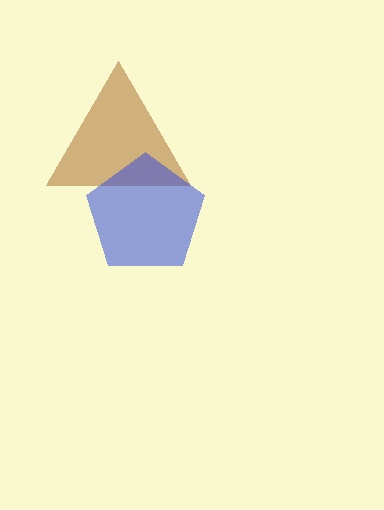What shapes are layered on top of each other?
The layered shapes are: a brown triangle, a blue pentagon.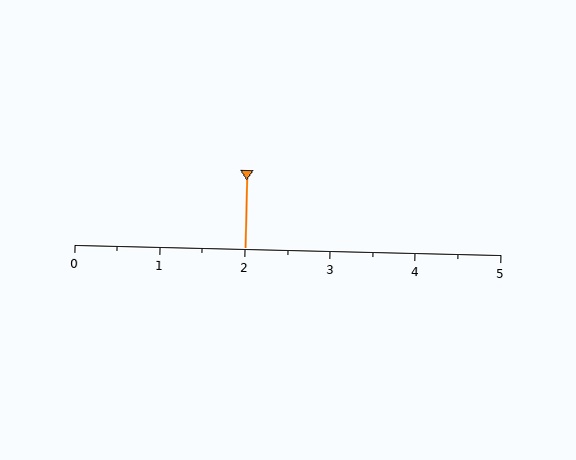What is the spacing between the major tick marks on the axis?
The major ticks are spaced 1 apart.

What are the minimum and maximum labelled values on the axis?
The axis runs from 0 to 5.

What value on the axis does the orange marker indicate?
The marker indicates approximately 2.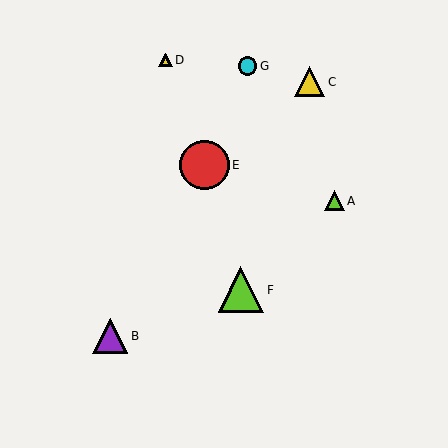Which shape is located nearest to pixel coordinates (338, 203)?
The lime triangle (labeled A) at (334, 201) is nearest to that location.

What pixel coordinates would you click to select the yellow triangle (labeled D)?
Click at (166, 60) to select the yellow triangle D.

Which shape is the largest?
The red circle (labeled E) is the largest.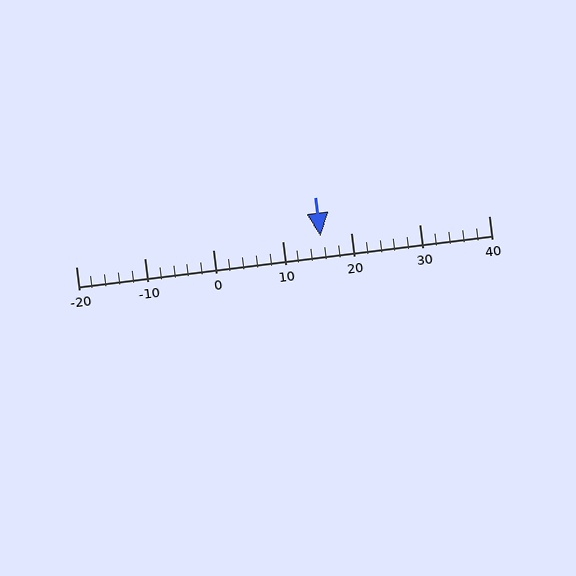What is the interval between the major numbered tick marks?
The major tick marks are spaced 10 units apart.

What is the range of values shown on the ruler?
The ruler shows values from -20 to 40.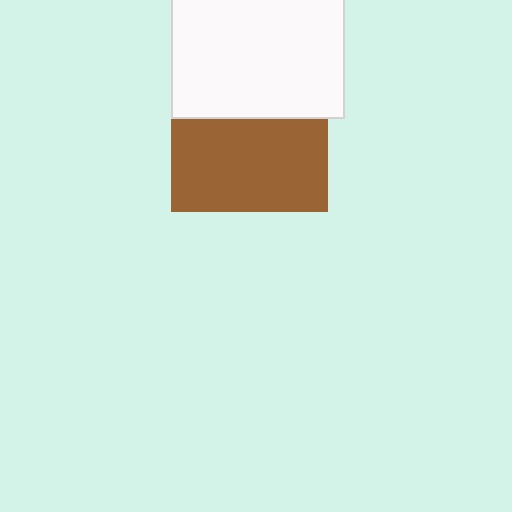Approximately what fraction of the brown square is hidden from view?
Roughly 41% of the brown square is hidden behind the white square.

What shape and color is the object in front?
The object in front is a white square.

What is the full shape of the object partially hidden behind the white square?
The partially hidden object is a brown square.